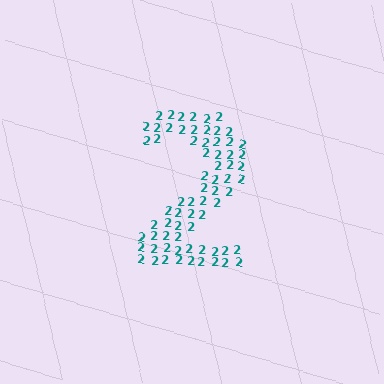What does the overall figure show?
The overall figure shows the digit 2.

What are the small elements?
The small elements are digit 2's.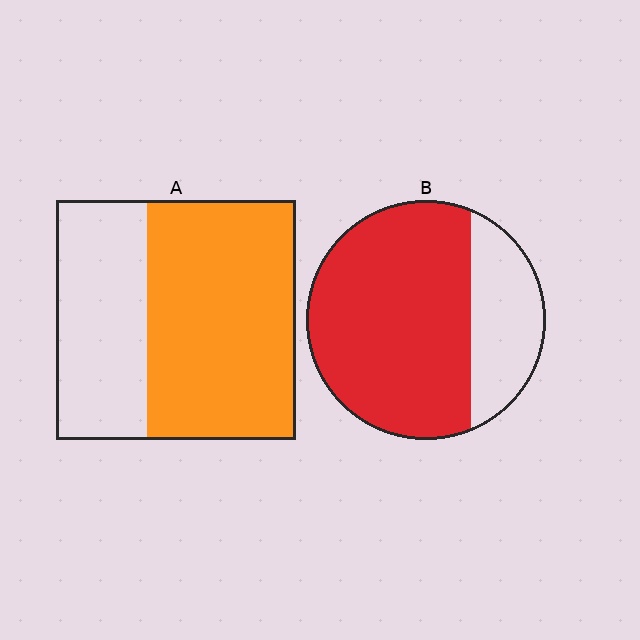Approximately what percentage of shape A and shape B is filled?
A is approximately 60% and B is approximately 75%.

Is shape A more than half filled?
Yes.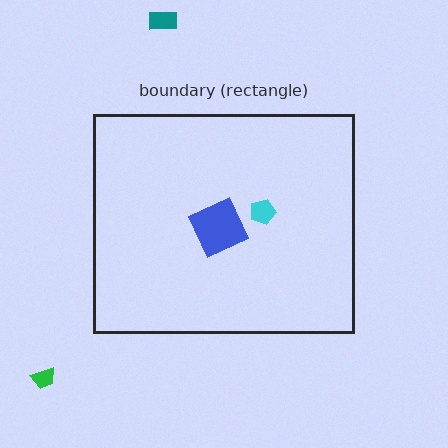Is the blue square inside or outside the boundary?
Inside.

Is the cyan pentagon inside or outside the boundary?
Inside.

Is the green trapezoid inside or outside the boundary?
Outside.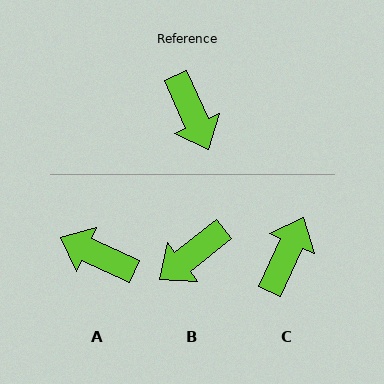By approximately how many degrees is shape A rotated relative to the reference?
Approximately 139 degrees clockwise.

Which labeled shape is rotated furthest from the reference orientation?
A, about 139 degrees away.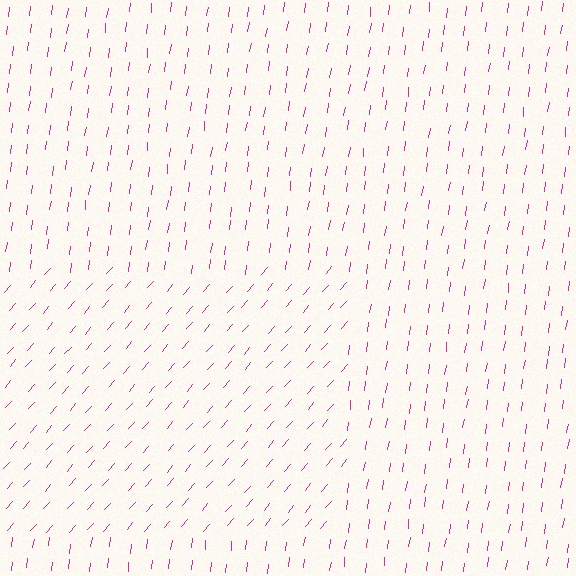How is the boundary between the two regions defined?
The boundary is defined purely by a change in line orientation (approximately 33 degrees difference). All lines are the same color and thickness.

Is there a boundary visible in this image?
Yes, there is a texture boundary formed by a change in line orientation.